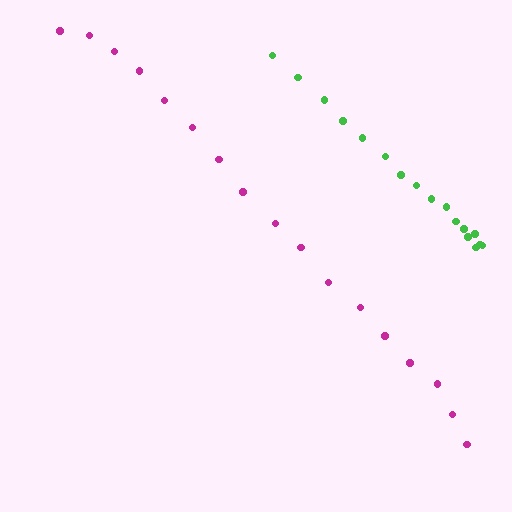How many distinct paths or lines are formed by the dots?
There are 2 distinct paths.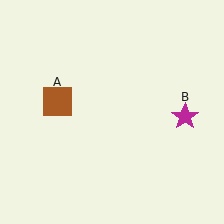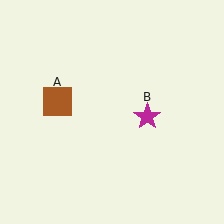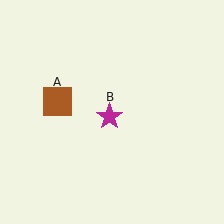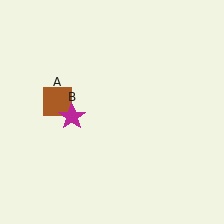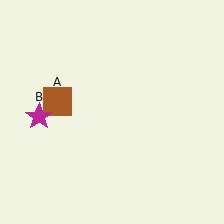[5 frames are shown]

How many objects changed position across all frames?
1 object changed position: magenta star (object B).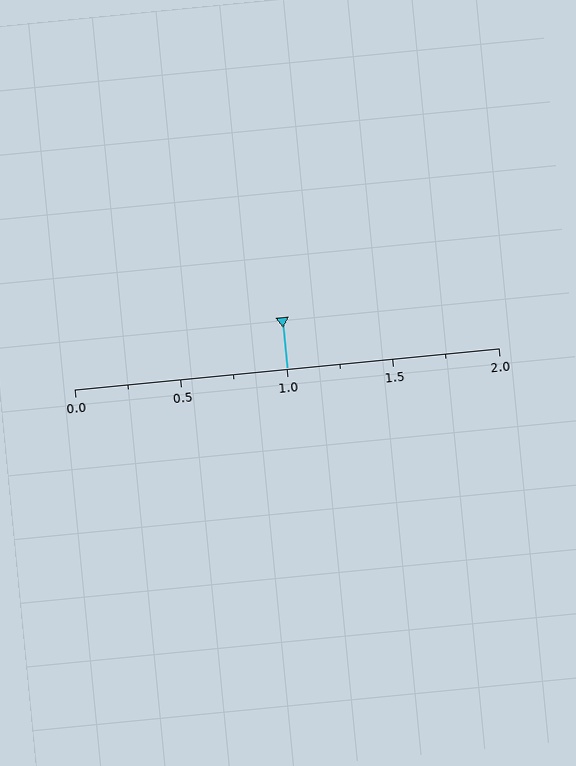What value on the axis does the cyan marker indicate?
The marker indicates approximately 1.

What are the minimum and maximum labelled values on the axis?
The axis runs from 0.0 to 2.0.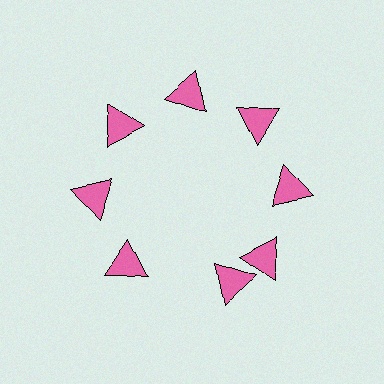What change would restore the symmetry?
The symmetry would be restored by rotating it back into even spacing with its neighbors so that all 8 triangles sit at equal angles and equal distance from the center.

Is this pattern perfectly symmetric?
No. The 8 pink triangles are arranged in a ring, but one element near the 6 o'clock position is rotated out of alignment along the ring, breaking the 8-fold rotational symmetry.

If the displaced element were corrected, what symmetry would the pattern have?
It would have 8-fold rotational symmetry — the pattern would map onto itself every 45 degrees.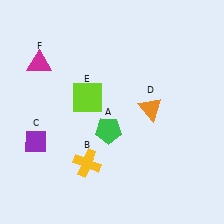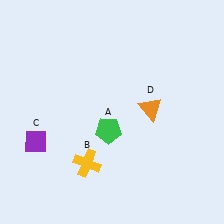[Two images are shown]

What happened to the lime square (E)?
The lime square (E) was removed in Image 2. It was in the top-left area of Image 1.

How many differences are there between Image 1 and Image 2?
There are 2 differences between the two images.